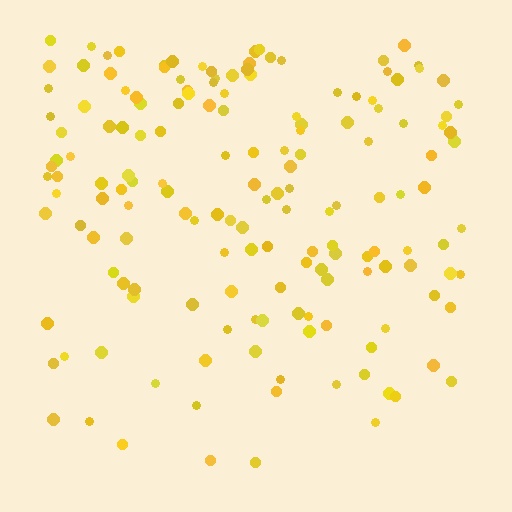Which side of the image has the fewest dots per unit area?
The bottom.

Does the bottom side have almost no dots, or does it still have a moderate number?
Still a moderate number, just noticeably fewer than the top.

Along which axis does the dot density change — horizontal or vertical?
Vertical.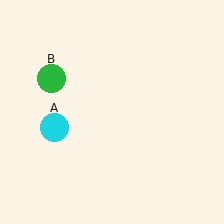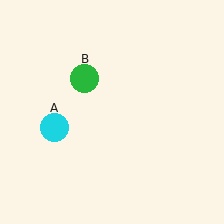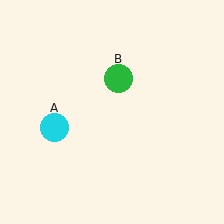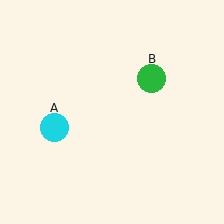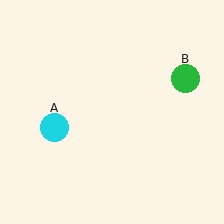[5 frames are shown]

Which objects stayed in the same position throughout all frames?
Cyan circle (object A) remained stationary.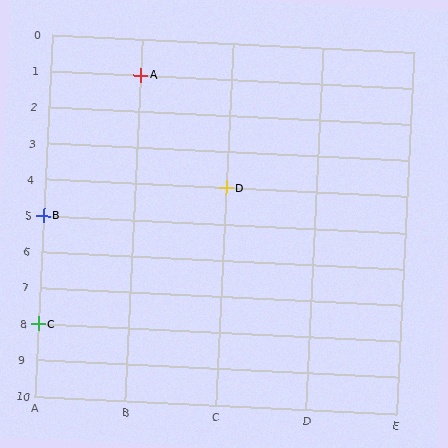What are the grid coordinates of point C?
Point C is at grid coordinates (A, 8).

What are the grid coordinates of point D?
Point D is at grid coordinates (C, 4).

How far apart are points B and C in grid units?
Points B and C are 3 rows apart.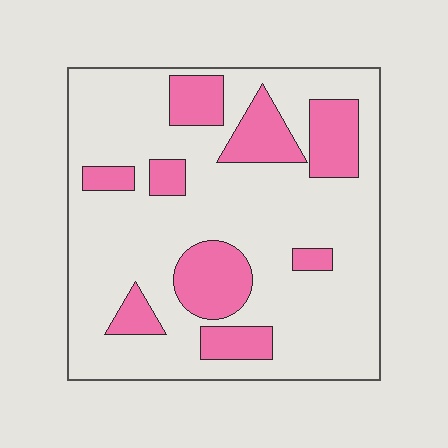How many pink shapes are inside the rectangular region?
9.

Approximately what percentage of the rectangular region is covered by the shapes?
Approximately 25%.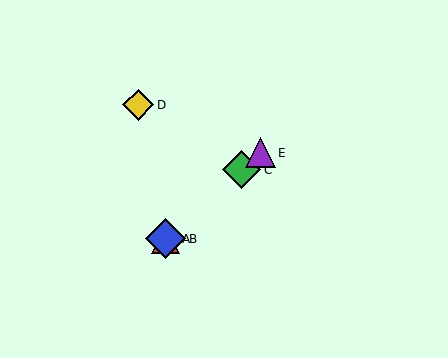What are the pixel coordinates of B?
Object B is at (166, 239).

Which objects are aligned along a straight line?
Objects A, B, C, E are aligned along a straight line.